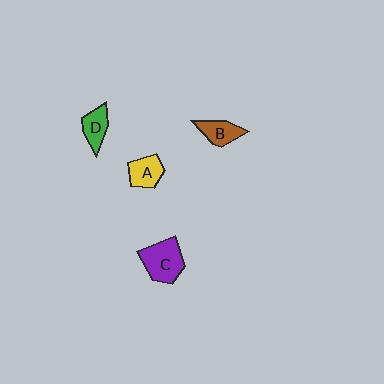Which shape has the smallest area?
Shape D (green).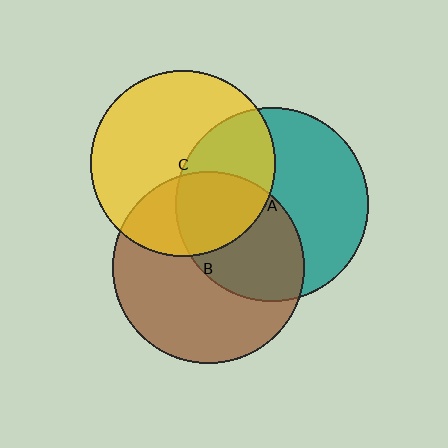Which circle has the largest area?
Circle A (teal).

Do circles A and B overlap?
Yes.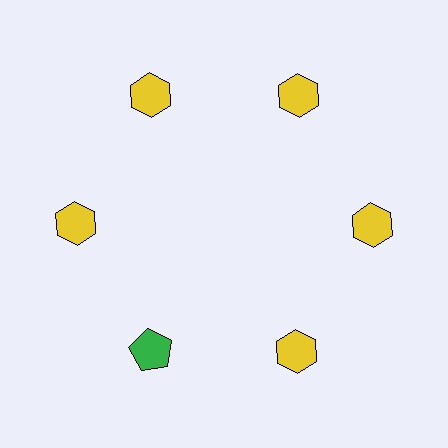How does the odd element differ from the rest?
It differs in both color (green instead of yellow) and shape (pentagon instead of hexagon).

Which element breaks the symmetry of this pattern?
The green pentagon at roughly the 7 o'clock position breaks the symmetry. All other shapes are yellow hexagons.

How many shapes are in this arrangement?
There are 6 shapes arranged in a ring pattern.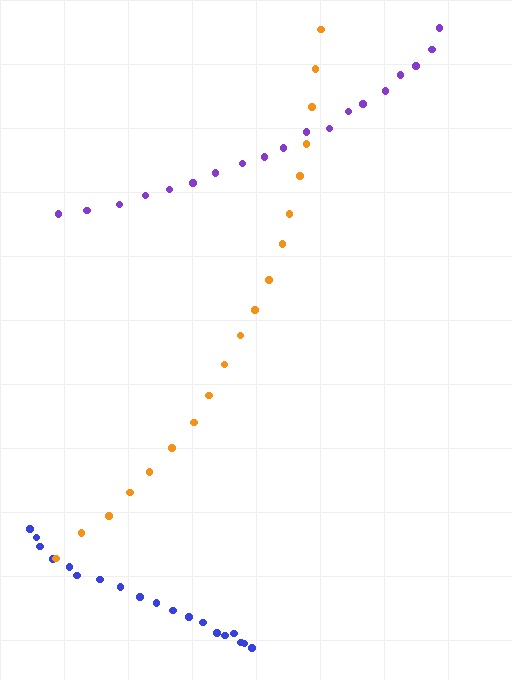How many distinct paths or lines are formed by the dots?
There are 3 distinct paths.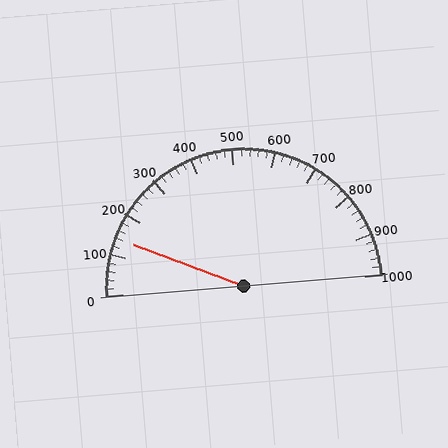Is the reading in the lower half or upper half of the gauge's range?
The reading is in the lower half of the range (0 to 1000).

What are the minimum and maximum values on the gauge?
The gauge ranges from 0 to 1000.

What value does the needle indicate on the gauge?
The needle indicates approximately 140.